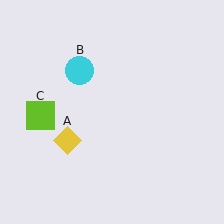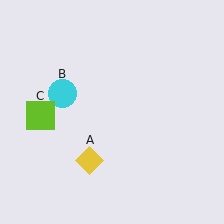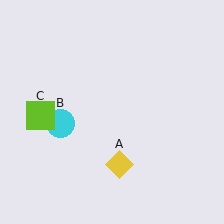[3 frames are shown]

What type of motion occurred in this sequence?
The yellow diamond (object A), cyan circle (object B) rotated counterclockwise around the center of the scene.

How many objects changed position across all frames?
2 objects changed position: yellow diamond (object A), cyan circle (object B).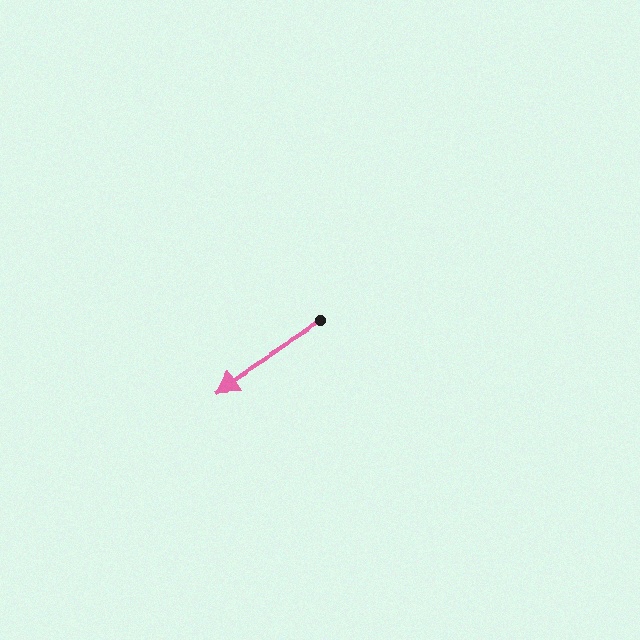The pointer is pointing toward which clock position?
Roughly 8 o'clock.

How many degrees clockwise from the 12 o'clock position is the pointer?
Approximately 238 degrees.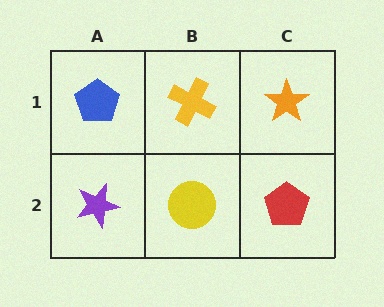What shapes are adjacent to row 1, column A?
A purple star (row 2, column A), a yellow cross (row 1, column B).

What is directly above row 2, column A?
A blue pentagon.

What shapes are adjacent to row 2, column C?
An orange star (row 1, column C), a yellow circle (row 2, column B).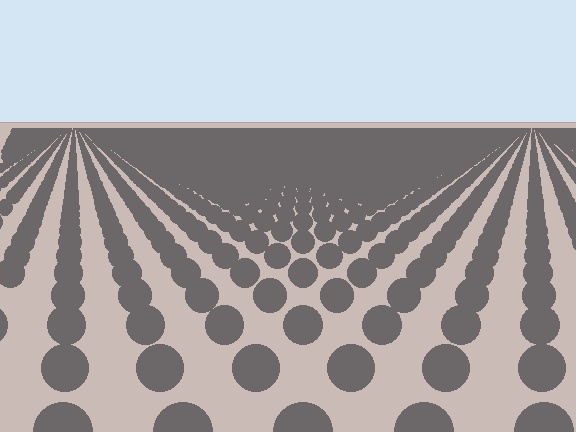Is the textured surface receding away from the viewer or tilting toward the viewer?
The surface is receding away from the viewer. Texture elements get smaller and denser toward the top.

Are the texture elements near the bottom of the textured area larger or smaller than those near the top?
Larger. Near the bottom, elements are closer to the viewer and appear at a bigger on-screen size.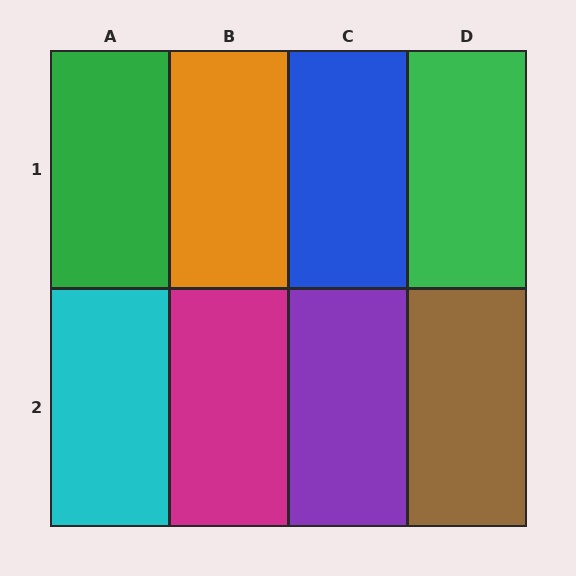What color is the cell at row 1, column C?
Blue.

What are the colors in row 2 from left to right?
Cyan, magenta, purple, brown.